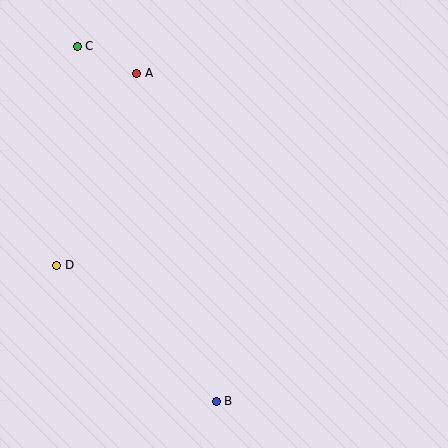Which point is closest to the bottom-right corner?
Point B is closest to the bottom-right corner.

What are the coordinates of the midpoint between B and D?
The midpoint between B and D is at (137, 333).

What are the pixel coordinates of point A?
Point A is at (136, 73).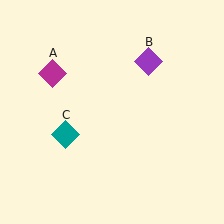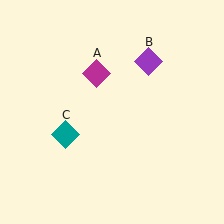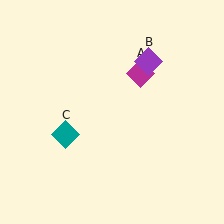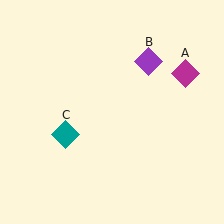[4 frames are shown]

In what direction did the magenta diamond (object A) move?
The magenta diamond (object A) moved right.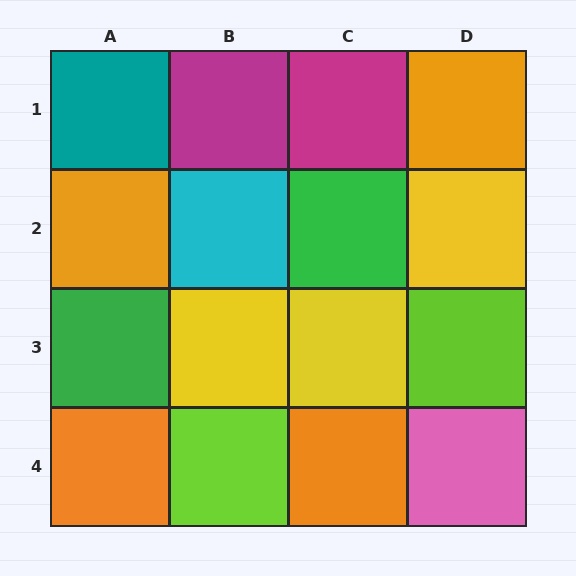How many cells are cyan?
1 cell is cyan.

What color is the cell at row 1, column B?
Magenta.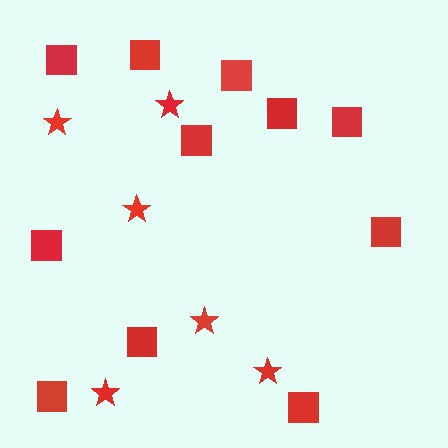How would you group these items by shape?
There are 2 groups: one group of stars (6) and one group of squares (11).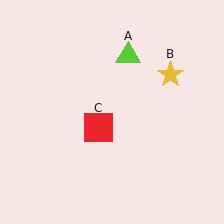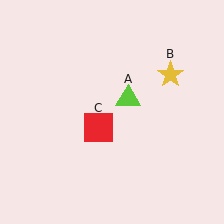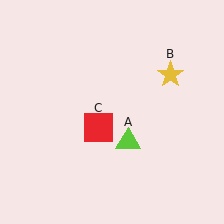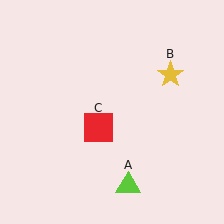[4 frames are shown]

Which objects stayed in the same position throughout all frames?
Yellow star (object B) and red square (object C) remained stationary.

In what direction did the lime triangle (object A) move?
The lime triangle (object A) moved down.